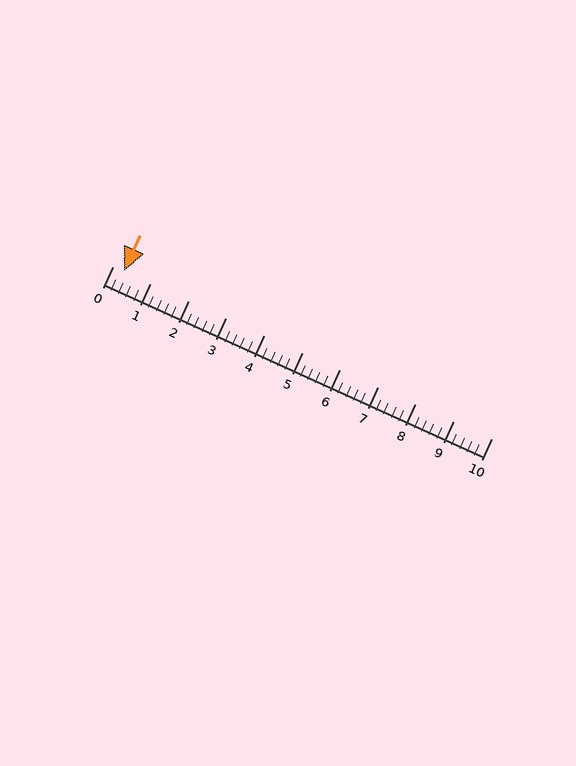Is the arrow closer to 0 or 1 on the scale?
The arrow is closer to 0.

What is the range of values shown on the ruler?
The ruler shows values from 0 to 10.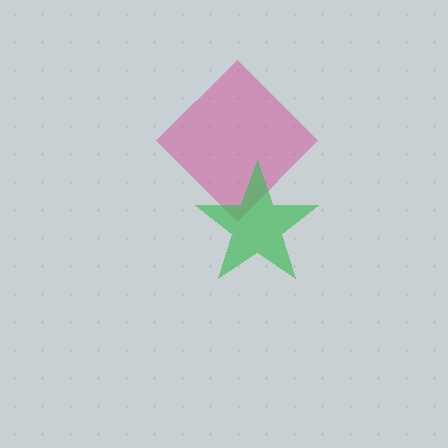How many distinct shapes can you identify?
There are 2 distinct shapes: a magenta diamond, a green star.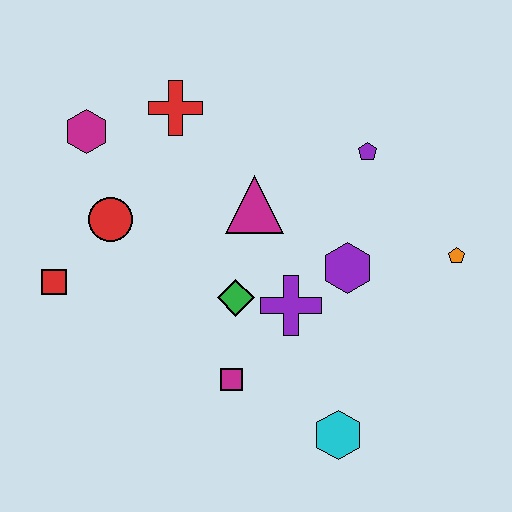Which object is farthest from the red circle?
The orange pentagon is farthest from the red circle.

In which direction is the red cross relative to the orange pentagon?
The red cross is to the left of the orange pentagon.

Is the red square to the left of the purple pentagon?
Yes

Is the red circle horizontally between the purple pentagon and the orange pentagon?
No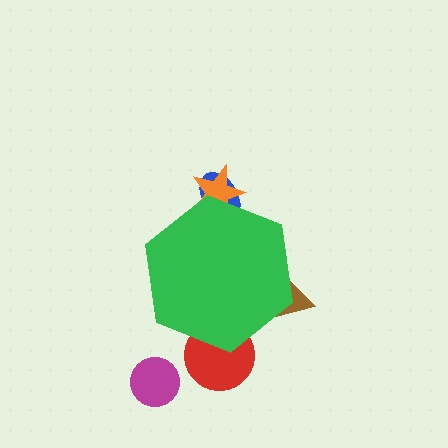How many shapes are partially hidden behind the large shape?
4 shapes are partially hidden.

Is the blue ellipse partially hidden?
Yes, the blue ellipse is partially hidden behind the green hexagon.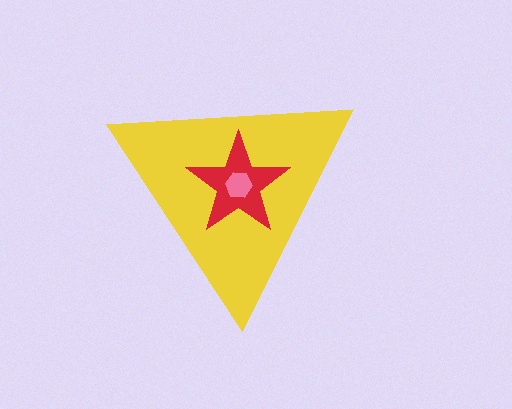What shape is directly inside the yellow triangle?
The red star.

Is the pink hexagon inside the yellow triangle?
Yes.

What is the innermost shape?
The pink hexagon.